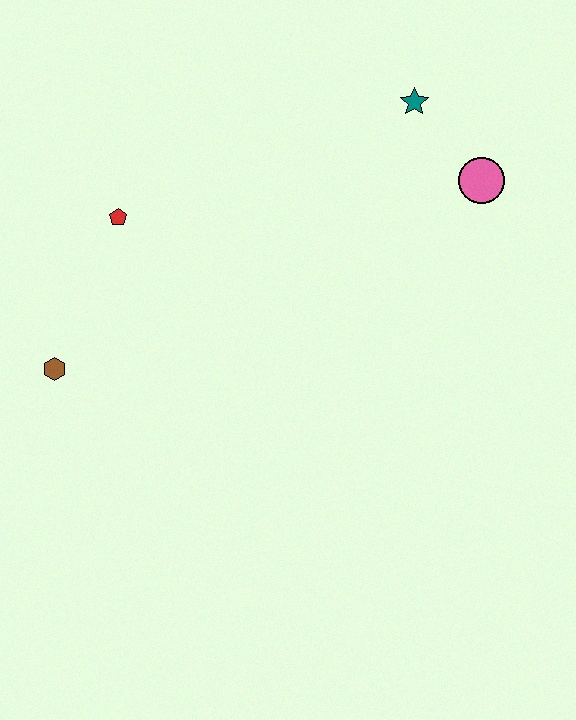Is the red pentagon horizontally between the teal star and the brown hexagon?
Yes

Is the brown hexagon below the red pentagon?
Yes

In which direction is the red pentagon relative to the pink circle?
The red pentagon is to the left of the pink circle.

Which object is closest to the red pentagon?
The brown hexagon is closest to the red pentagon.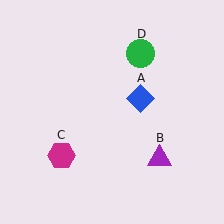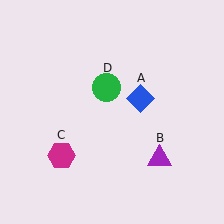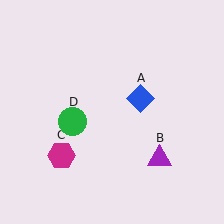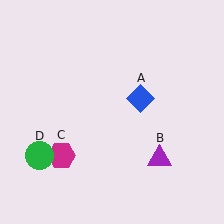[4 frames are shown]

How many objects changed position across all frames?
1 object changed position: green circle (object D).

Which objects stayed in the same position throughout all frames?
Blue diamond (object A) and purple triangle (object B) and magenta hexagon (object C) remained stationary.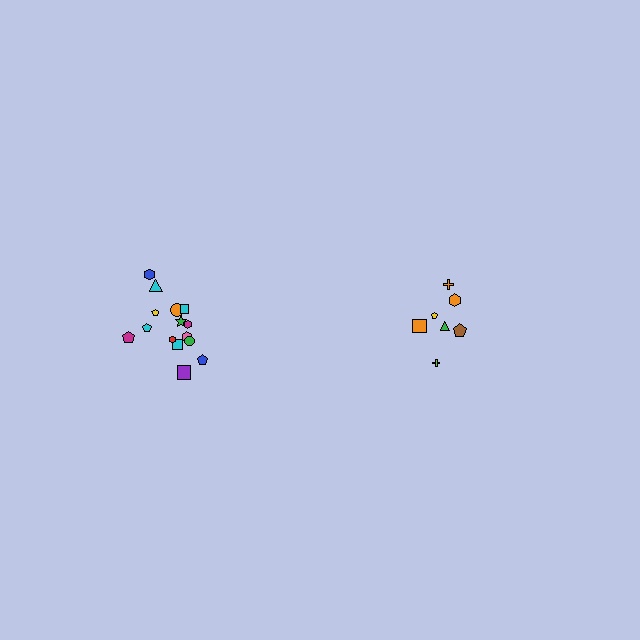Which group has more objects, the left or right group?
The left group.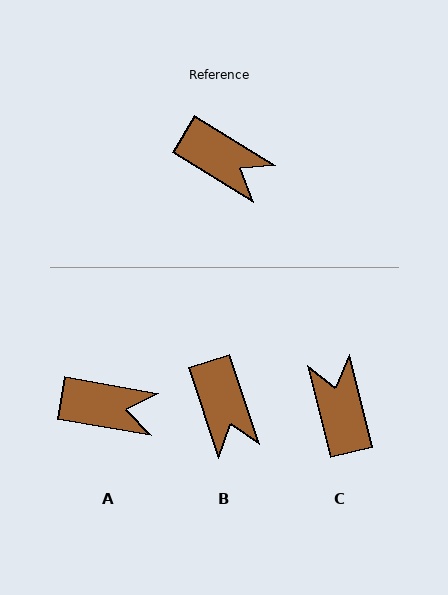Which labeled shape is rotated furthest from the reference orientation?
C, about 136 degrees away.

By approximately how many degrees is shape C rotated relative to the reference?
Approximately 136 degrees counter-clockwise.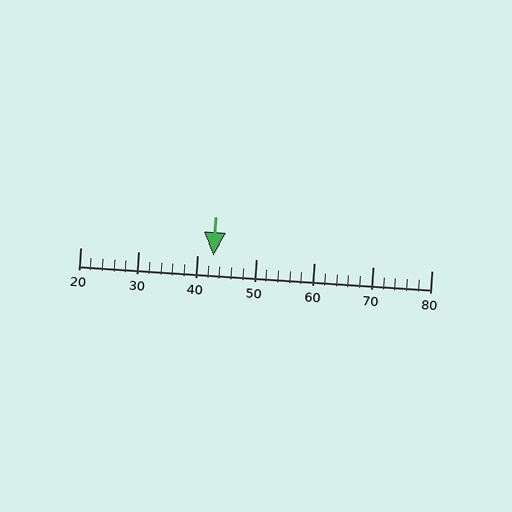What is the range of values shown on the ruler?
The ruler shows values from 20 to 80.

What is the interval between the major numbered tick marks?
The major tick marks are spaced 10 units apart.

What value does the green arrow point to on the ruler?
The green arrow points to approximately 43.